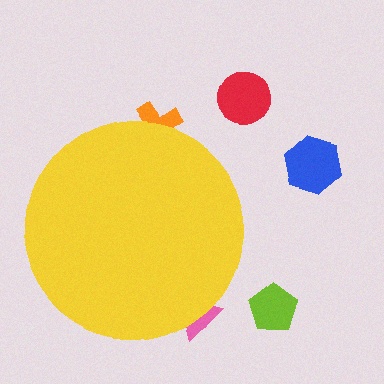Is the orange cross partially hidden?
Yes, the orange cross is partially hidden behind the yellow circle.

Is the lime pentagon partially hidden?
No, the lime pentagon is fully visible.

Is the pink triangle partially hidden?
Yes, the pink triangle is partially hidden behind the yellow circle.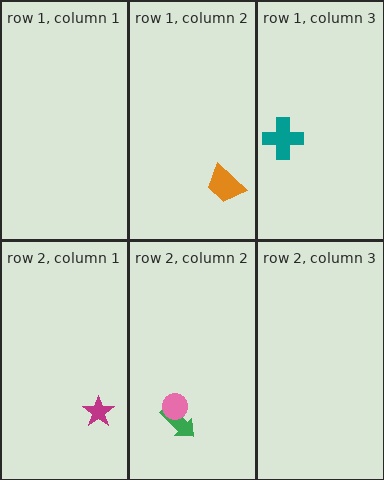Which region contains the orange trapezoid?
The row 1, column 2 region.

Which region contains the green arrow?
The row 2, column 2 region.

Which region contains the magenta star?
The row 2, column 1 region.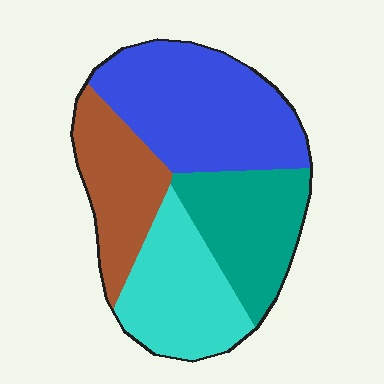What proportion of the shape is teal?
Teal covers about 20% of the shape.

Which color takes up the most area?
Blue, at roughly 35%.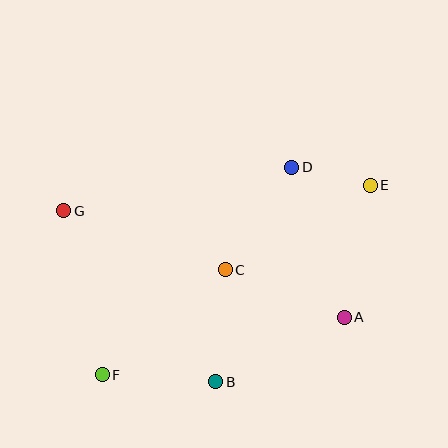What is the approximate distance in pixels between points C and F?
The distance between C and F is approximately 162 pixels.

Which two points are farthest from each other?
Points E and F are farthest from each other.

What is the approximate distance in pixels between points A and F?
The distance between A and F is approximately 249 pixels.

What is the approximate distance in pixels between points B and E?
The distance between B and E is approximately 250 pixels.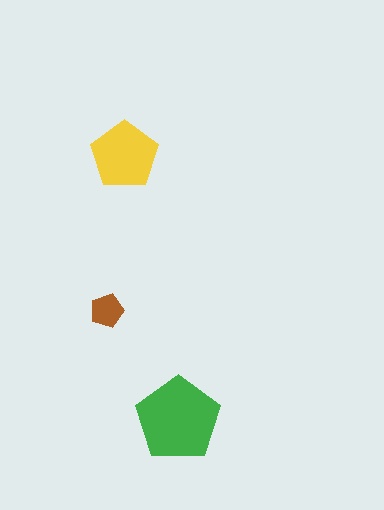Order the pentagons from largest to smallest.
the green one, the yellow one, the brown one.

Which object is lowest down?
The green pentagon is bottommost.